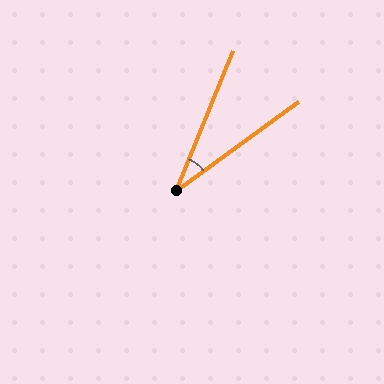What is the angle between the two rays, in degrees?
Approximately 32 degrees.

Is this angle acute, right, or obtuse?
It is acute.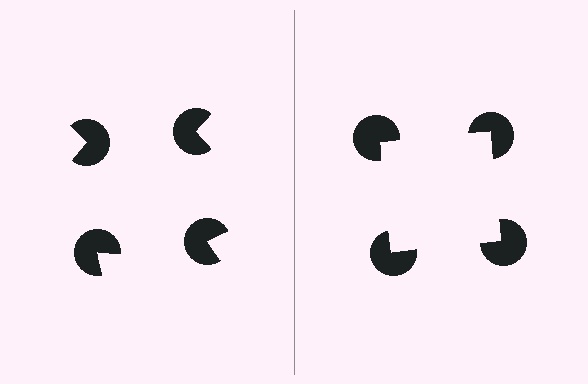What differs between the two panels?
The pac-man discs are positioned identically on both sides; only the wedge orientations differ. On the right they align to a square; on the left they are misaligned.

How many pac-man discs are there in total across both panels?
8 — 4 on each side.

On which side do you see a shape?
An illusory square appears on the right side. On the left side the wedge cuts are rotated, so no coherent shape forms.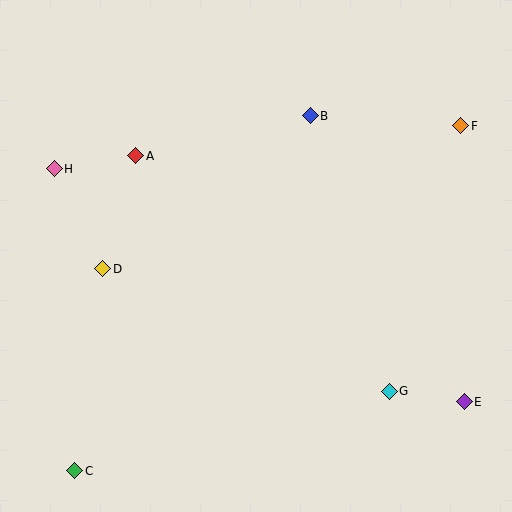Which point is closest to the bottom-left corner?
Point C is closest to the bottom-left corner.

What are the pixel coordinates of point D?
Point D is at (103, 269).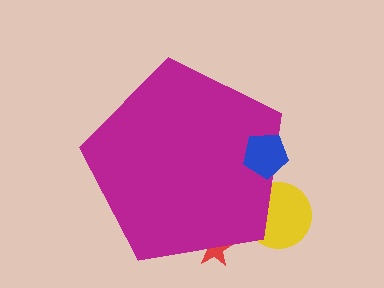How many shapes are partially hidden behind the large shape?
2 shapes are partially hidden.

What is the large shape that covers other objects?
A magenta pentagon.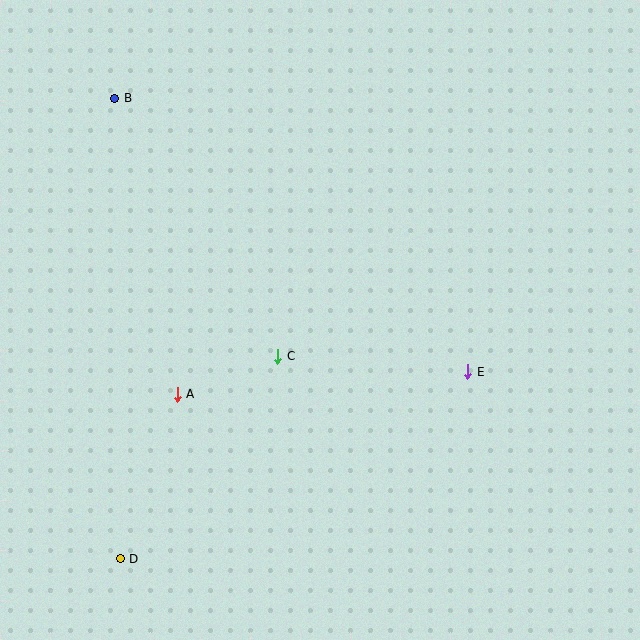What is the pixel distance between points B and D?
The distance between B and D is 460 pixels.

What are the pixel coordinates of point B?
Point B is at (115, 98).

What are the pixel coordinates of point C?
Point C is at (278, 356).